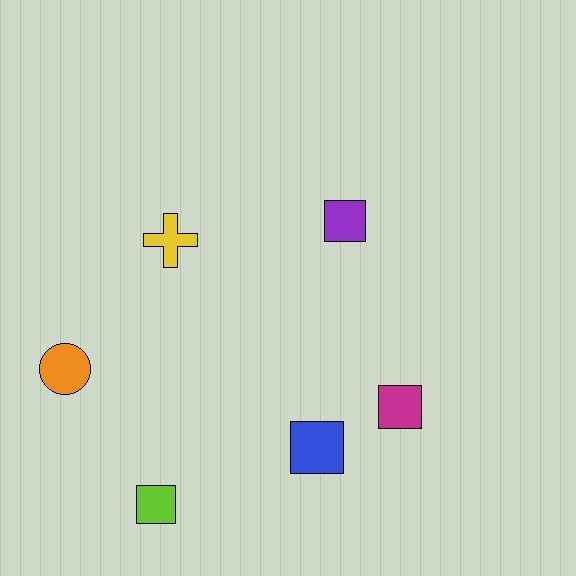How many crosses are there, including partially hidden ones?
There is 1 cross.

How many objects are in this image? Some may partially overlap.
There are 6 objects.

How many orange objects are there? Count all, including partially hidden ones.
There is 1 orange object.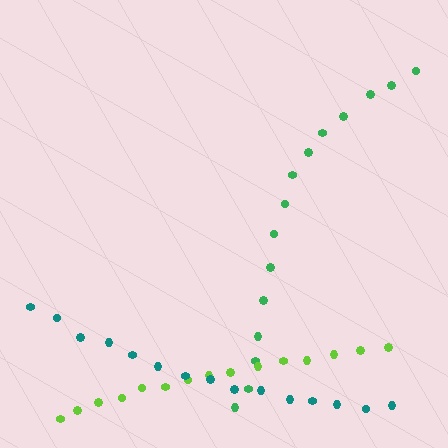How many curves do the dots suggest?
There are 3 distinct paths.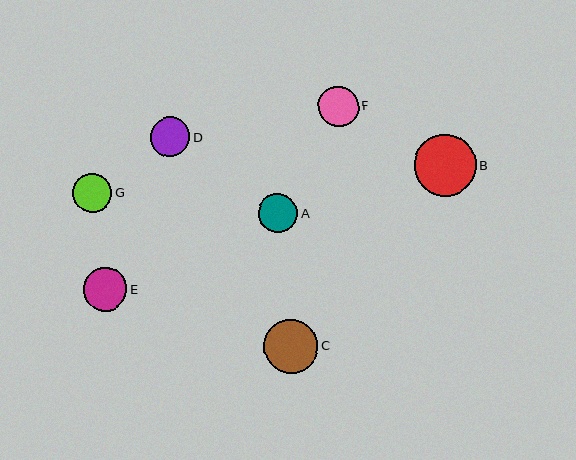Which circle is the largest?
Circle B is the largest with a size of approximately 62 pixels.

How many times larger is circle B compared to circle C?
Circle B is approximately 1.1 times the size of circle C.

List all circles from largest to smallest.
From largest to smallest: B, C, E, F, D, A, G.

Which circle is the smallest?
Circle G is the smallest with a size of approximately 39 pixels.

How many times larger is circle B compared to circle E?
Circle B is approximately 1.4 times the size of circle E.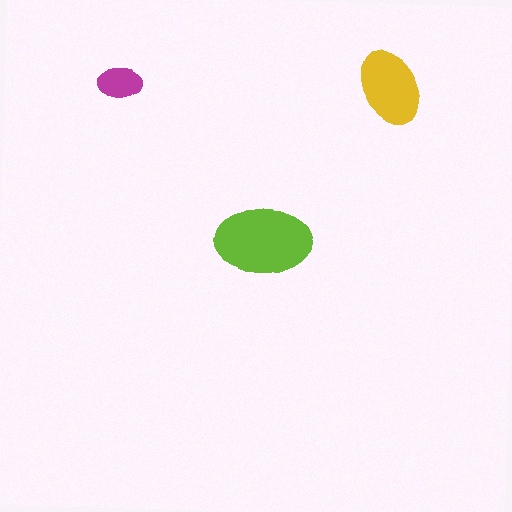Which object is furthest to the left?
The magenta ellipse is leftmost.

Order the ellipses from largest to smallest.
the lime one, the yellow one, the magenta one.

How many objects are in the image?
There are 3 objects in the image.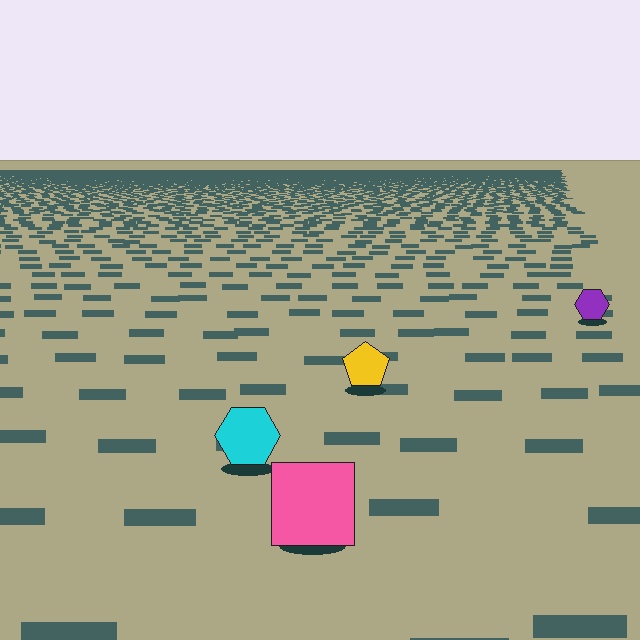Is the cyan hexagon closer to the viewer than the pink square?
No. The pink square is closer — you can tell from the texture gradient: the ground texture is coarser near it.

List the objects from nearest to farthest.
From nearest to farthest: the pink square, the cyan hexagon, the yellow pentagon, the purple hexagon.